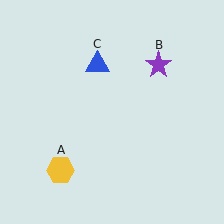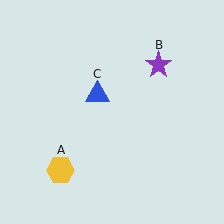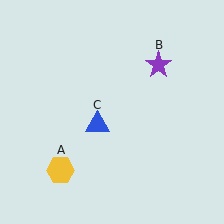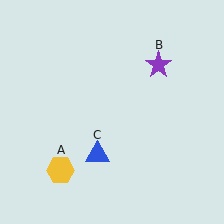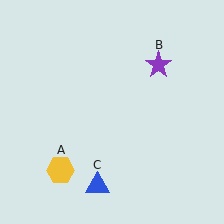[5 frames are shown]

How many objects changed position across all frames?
1 object changed position: blue triangle (object C).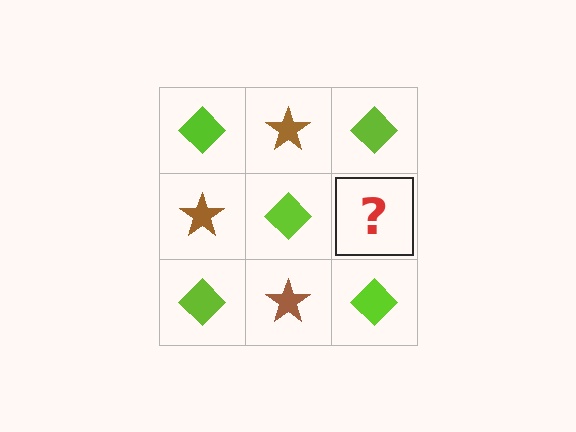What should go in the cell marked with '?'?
The missing cell should contain a brown star.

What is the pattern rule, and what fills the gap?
The rule is that it alternates lime diamond and brown star in a checkerboard pattern. The gap should be filled with a brown star.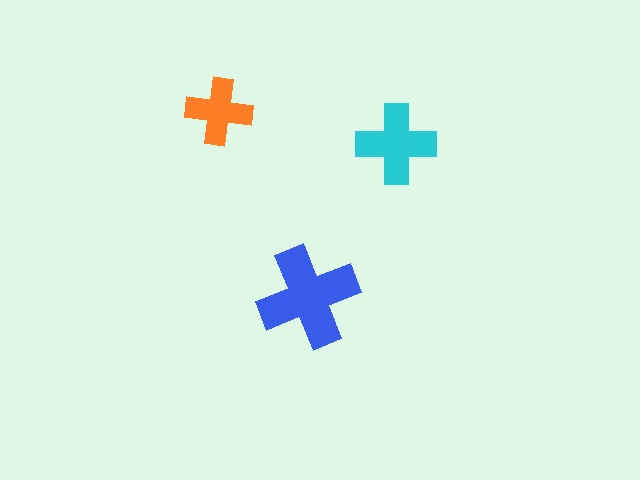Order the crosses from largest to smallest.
the blue one, the cyan one, the orange one.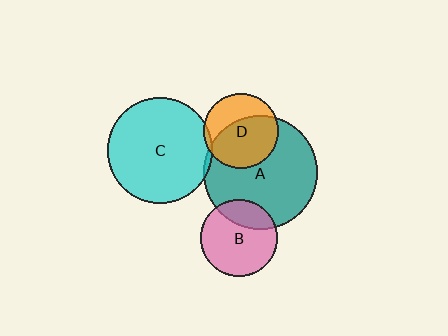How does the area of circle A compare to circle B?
Approximately 2.2 times.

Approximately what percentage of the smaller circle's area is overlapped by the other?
Approximately 5%.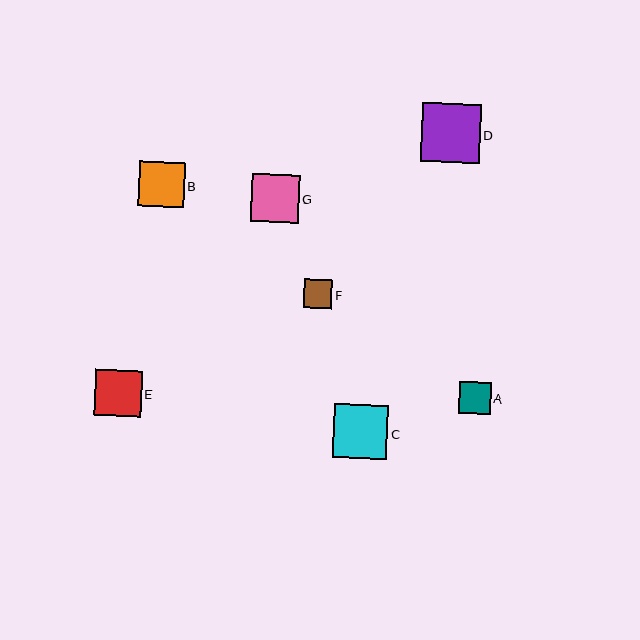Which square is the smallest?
Square F is the smallest with a size of approximately 29 pixels.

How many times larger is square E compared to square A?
Square E is approximately 1.5 times the size of square A.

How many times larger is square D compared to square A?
Square D is approximately 1.8 times the size of square A.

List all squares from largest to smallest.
From largest to smallest: D, C, G, E, B, A, F.